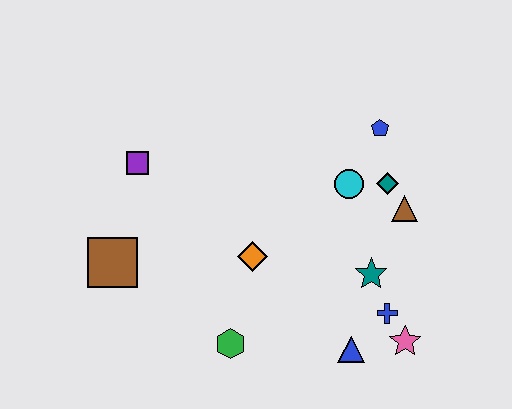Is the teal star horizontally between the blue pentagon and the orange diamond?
Yes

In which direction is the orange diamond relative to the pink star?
The orange diamond is to the left of the pink star.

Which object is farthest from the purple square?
The pink star is farthest from the purple square.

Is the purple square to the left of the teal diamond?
Yes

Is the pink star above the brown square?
No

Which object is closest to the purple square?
The brown square is closest to the purple square.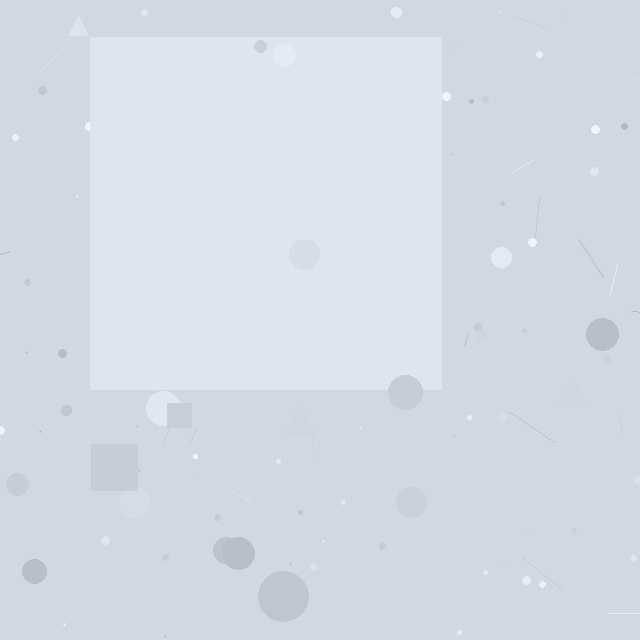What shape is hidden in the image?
A square is hidden in the image.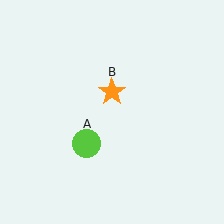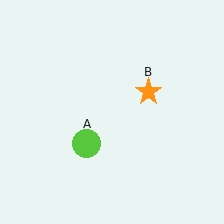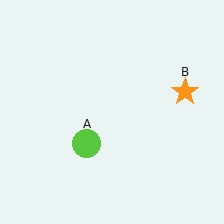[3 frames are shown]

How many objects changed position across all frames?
1 object changed position: orange star (object B).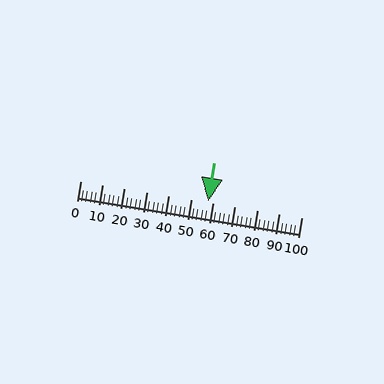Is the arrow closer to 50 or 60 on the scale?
The arrow is closer to 60.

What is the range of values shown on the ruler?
The ruler shows values from 0 to 100.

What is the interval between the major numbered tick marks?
The major tick marks are spaced 10 units apart.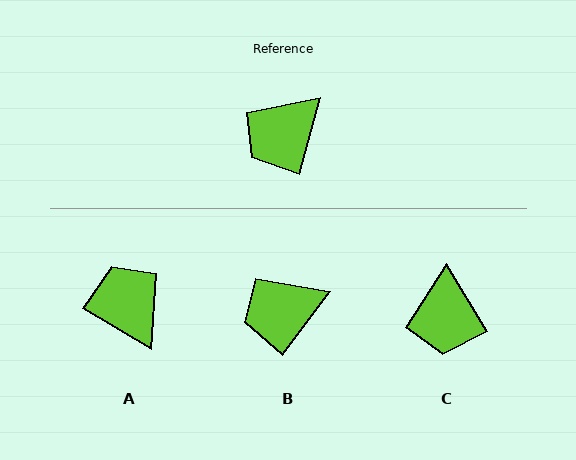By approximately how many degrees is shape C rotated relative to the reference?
Approximately 47 degrees counter-clockwise.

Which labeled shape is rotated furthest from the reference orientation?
A, about 105 degrees away.